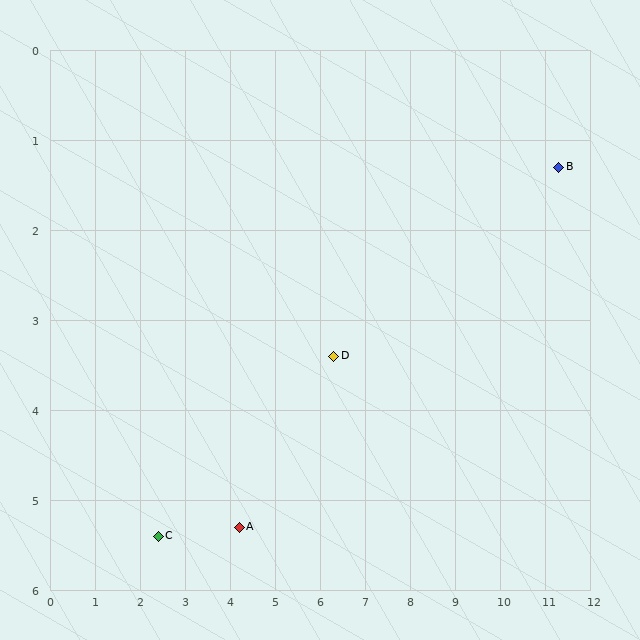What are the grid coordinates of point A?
Point A is at approximately (4.2, 5.3).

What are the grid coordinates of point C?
Point C is at approximately (2.4, 5.4).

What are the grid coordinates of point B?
Point B is at approximately (11.3, 1.3).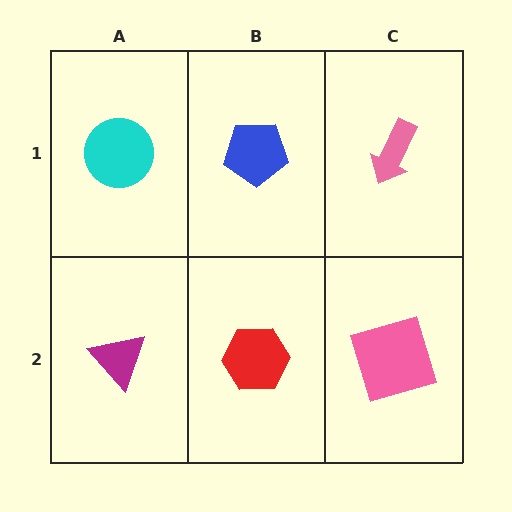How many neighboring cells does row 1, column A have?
2.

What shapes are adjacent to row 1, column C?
A pink square (row 2, column C), a blue pentagon (row 1, column B).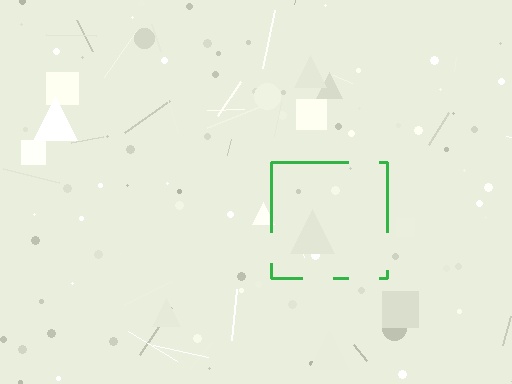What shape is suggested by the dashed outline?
The dashed outline suggests a square.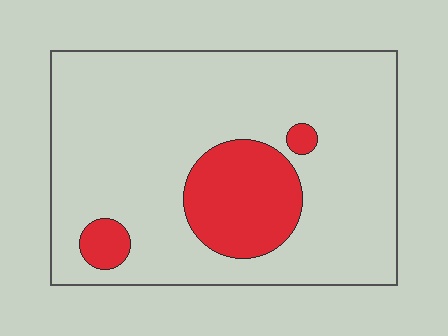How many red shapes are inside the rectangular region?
3.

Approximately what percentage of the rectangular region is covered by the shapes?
Approximately 15%.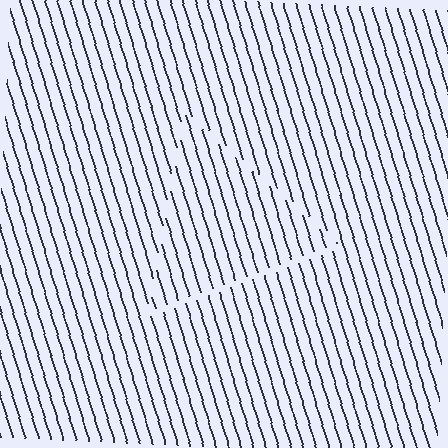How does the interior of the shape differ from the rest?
The interior of the shape contains the same grating, shifted by half a period — the contour is defined by the phase discontinuity where line-ends from the inner and outer gratings abut.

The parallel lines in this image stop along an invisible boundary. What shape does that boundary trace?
An illusory triangle. The interior of the shape contains the same grating, shifted by half a period — the contour is defined by the phase discontinuity where line-ends from the inner and outer gratings abut.